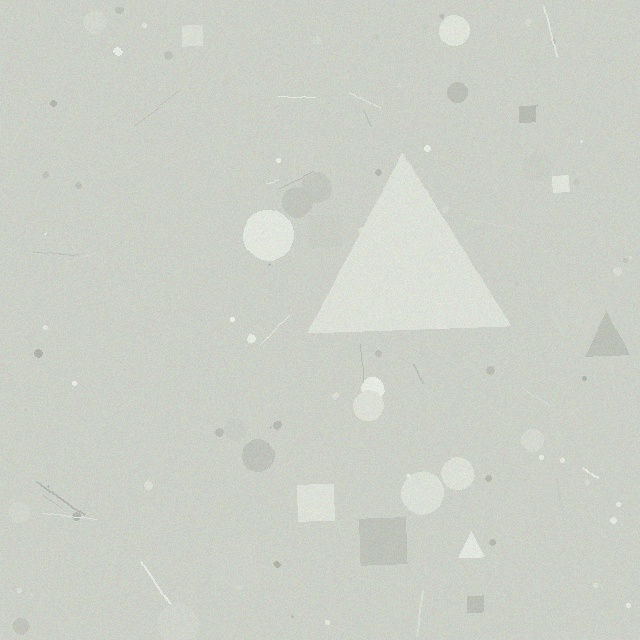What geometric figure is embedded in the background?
A triangle is embedded in the background.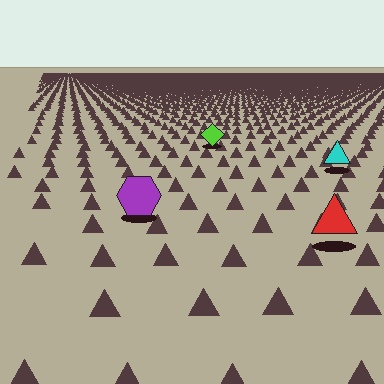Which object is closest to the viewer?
The red triangle is closest. The texture marks near it are larger and more spread out.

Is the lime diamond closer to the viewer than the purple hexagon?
No. The purple hexagon is closer — you can tell from the texture gradient: the ground texture is coarser near it.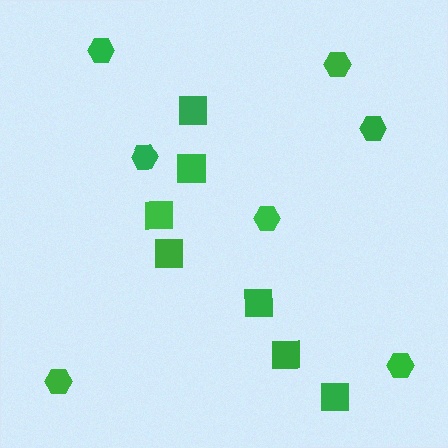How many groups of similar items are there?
There are 2 groups: one group of hexagons (7) and one group of squares (7).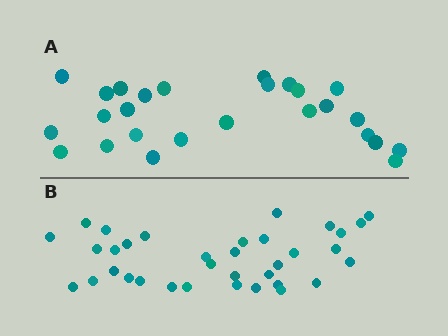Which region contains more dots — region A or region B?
Region B (the bottom region) has more dots.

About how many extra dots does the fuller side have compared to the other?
Region B has roughly 8 or so more dots than region A.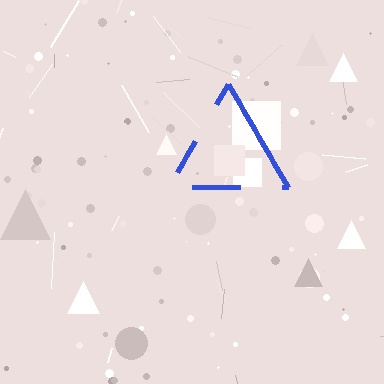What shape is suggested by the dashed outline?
The dashed outline suggests a triangle.